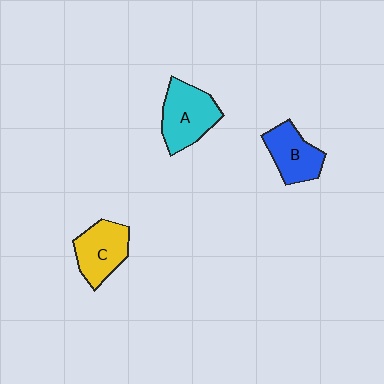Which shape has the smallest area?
Shape B (blue).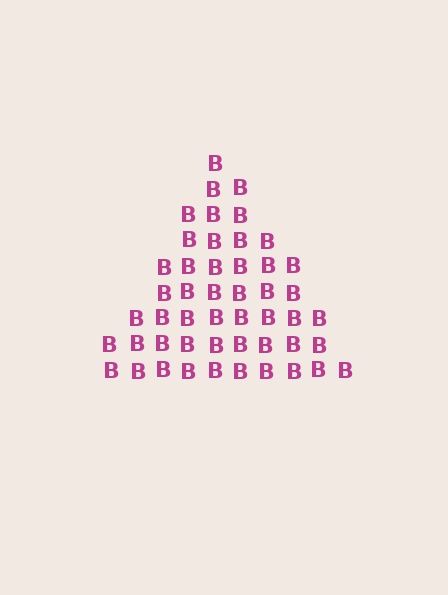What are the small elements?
The small elements are letter B's.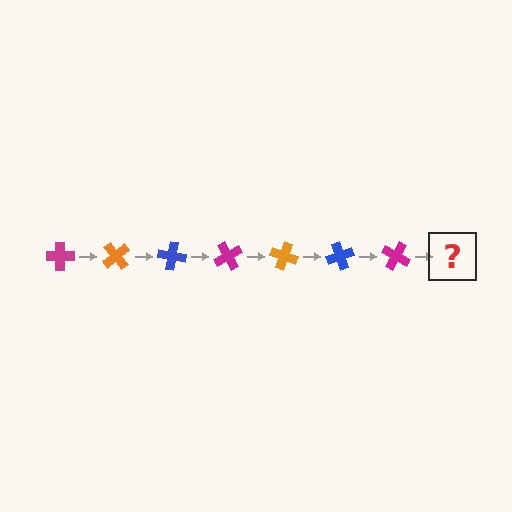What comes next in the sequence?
The next element should be an orange cross, rotated 350 degrees from the start.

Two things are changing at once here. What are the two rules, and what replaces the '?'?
The two rules are that it rotates 50 degrees each step and the color cycles through magenta, orange, and blue. The '?' should be an orange cross, rotated 350 degrees from the start.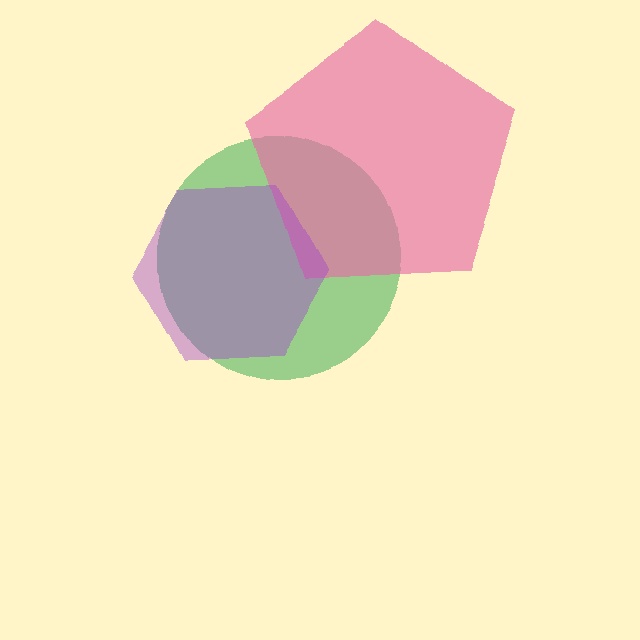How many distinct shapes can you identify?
There are 3 distinct shapes: a green circle, a pink pentagon, a purple hexagon.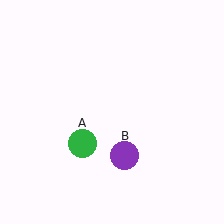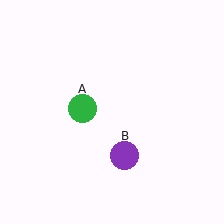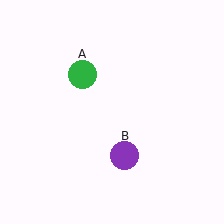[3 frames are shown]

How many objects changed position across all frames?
1 object changed position: green circle (object A).